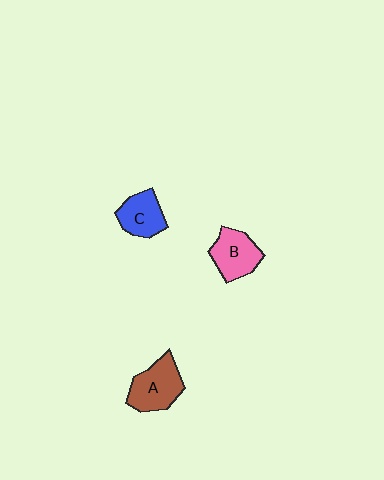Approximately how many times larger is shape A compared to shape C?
Approximately 1.3 times.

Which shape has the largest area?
Shape A (brown).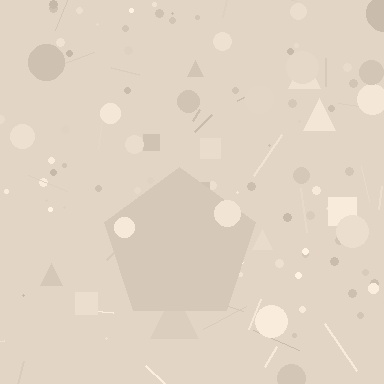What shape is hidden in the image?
A pentagon is hidden in the image.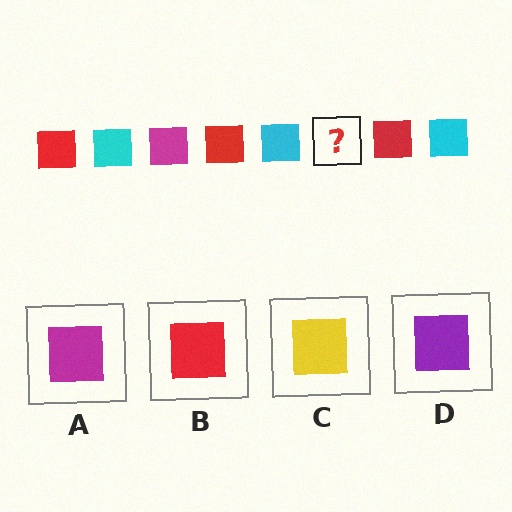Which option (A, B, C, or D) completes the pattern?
A.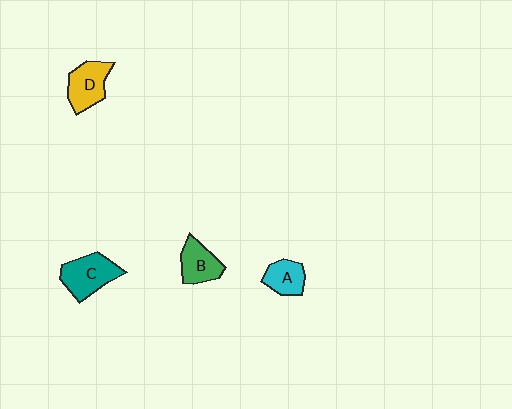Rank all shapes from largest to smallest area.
From largest to smallest: C (teal), D (yellow), B (green), A (cyan).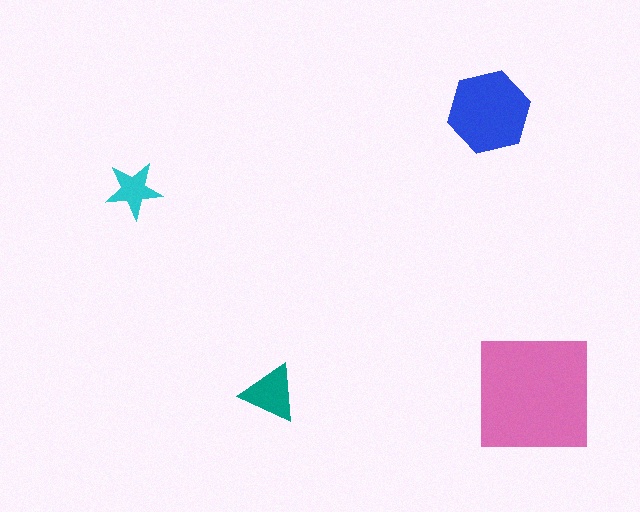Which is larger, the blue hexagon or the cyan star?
The blue hexagon.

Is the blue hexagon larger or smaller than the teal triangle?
Larger.